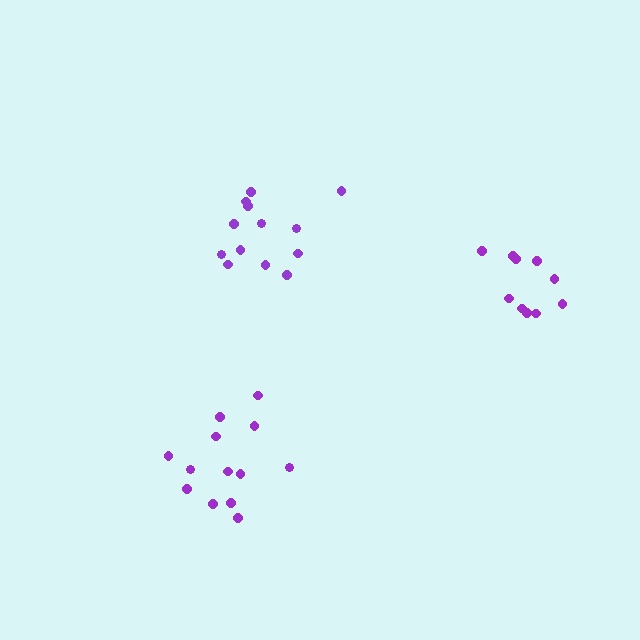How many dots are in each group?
Group 1: 13 dots, Group 2: 13 dots, Group 3: 10 dots (36 total).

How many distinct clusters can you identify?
There are 3 distinct clusters.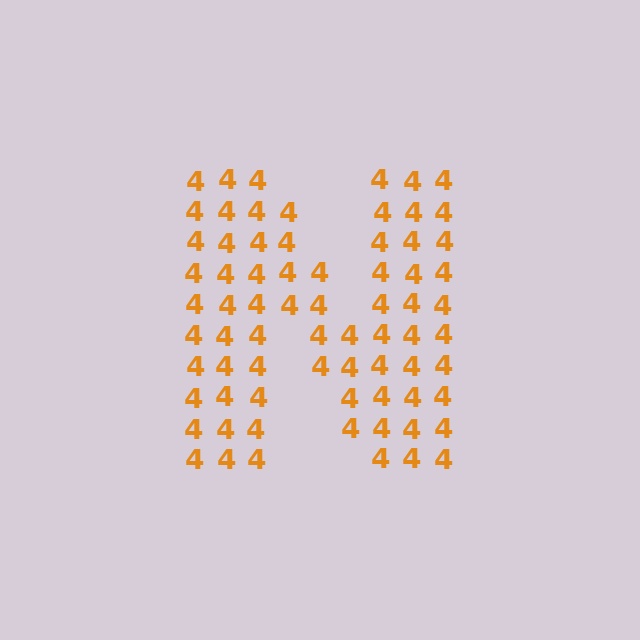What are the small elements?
The small elements are digit 4's.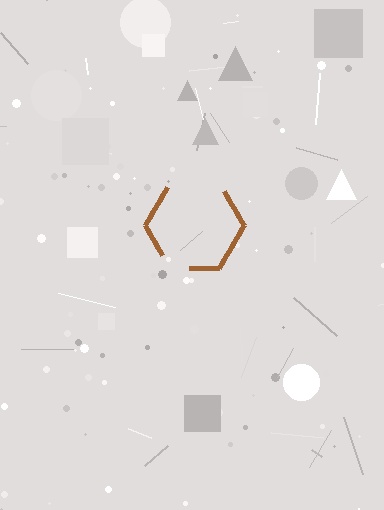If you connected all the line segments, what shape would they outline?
They would outline a hexagon.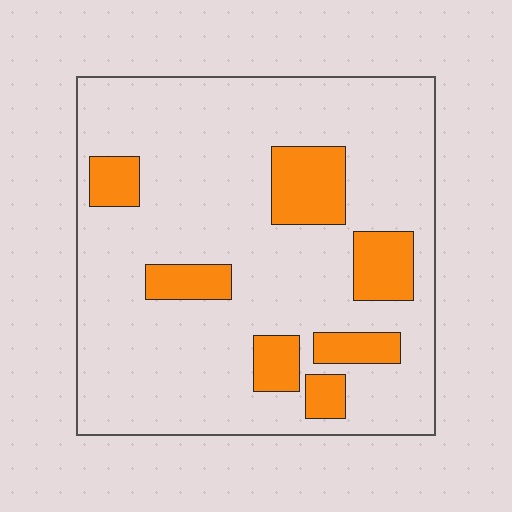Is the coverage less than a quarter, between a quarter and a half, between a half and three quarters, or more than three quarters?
Less than a quarter.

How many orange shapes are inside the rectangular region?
7.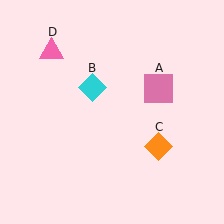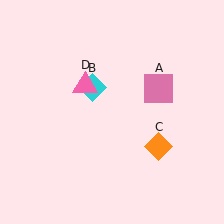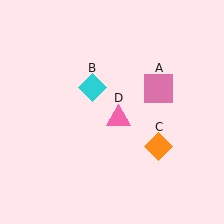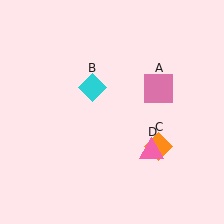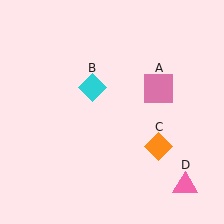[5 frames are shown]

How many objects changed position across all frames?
1 object changed position: pink triangle (object D).